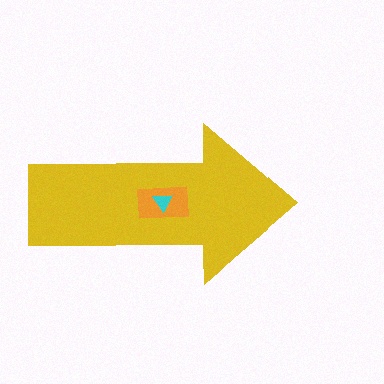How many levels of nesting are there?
3.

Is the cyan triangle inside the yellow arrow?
Yes.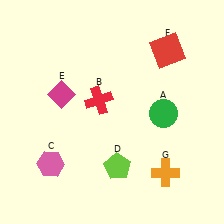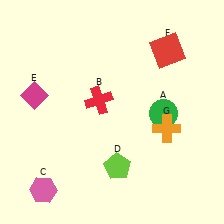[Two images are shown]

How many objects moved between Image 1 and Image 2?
3 objects moved between the two images.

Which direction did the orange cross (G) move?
The orange cross (G) moved up.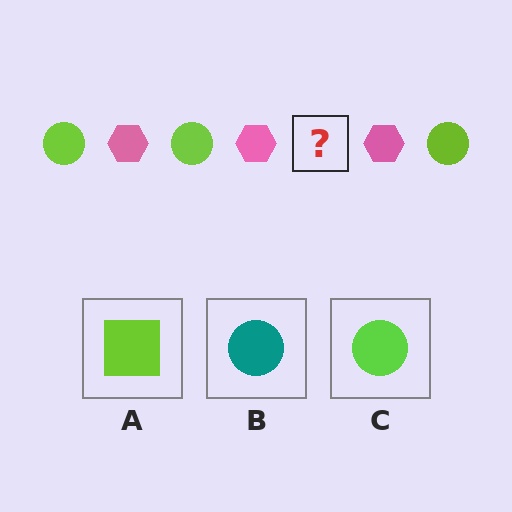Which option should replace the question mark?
Option C.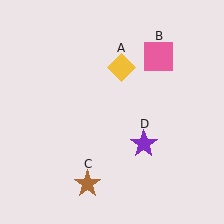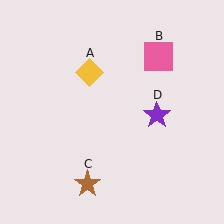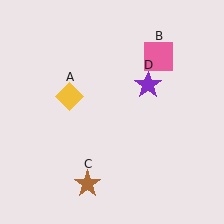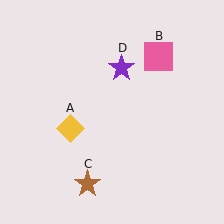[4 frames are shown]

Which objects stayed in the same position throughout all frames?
Pink square (object B) and brown star (object C) remained stationary.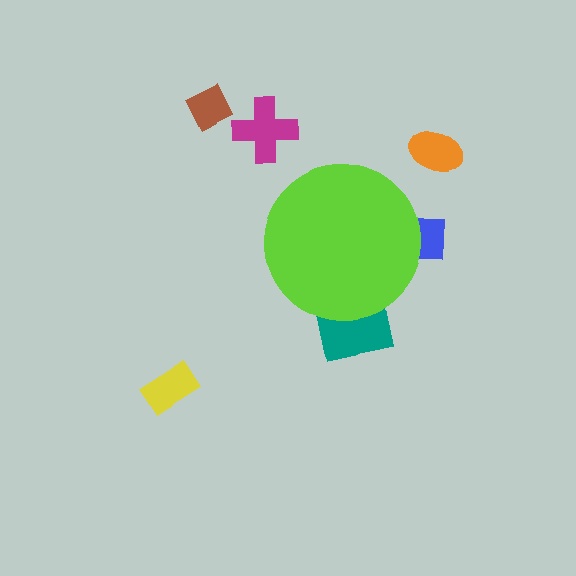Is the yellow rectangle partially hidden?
No, the yellow rectangle is fully visible.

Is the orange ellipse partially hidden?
No, the orange ellipse is fully visible.